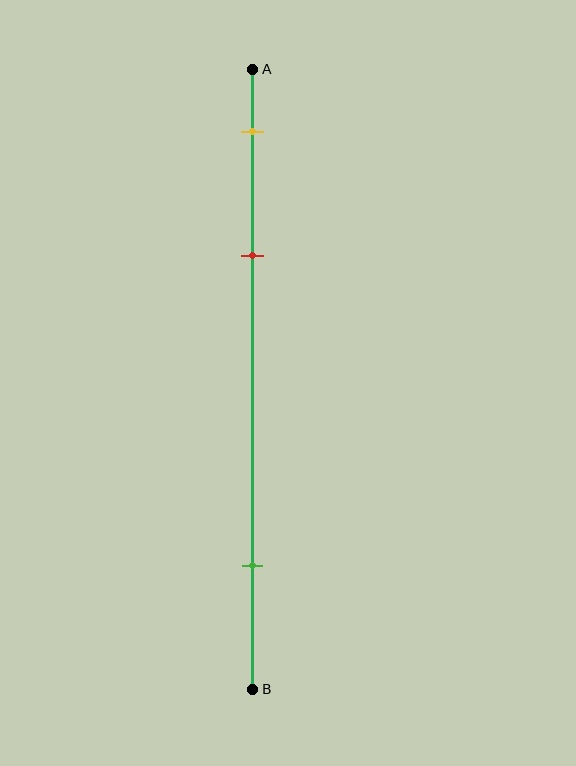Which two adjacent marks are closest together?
The yellow and red marks are the closest adjacent pair.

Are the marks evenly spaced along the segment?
No, the marks are not evenly spaced.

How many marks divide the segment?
There are 3 marks dividing the segment.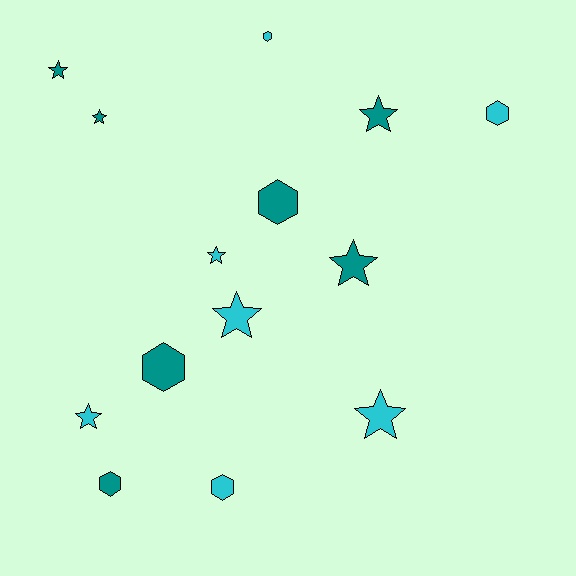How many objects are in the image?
There are 14 objects.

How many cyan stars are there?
There are 4 cyan stars.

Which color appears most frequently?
Cyan, with 7 objects.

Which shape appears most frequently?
Star, with 8 objects.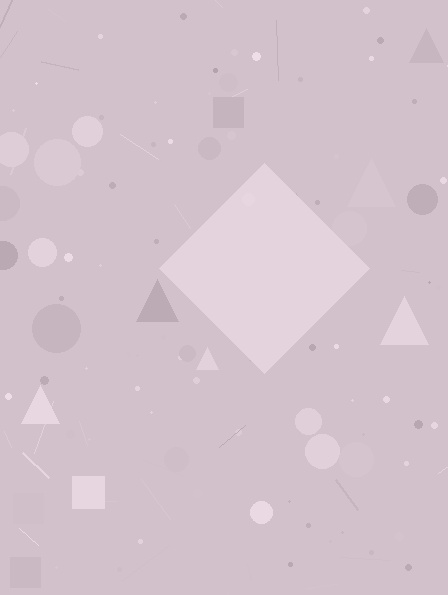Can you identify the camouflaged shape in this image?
The camouflaged shape is a diamond.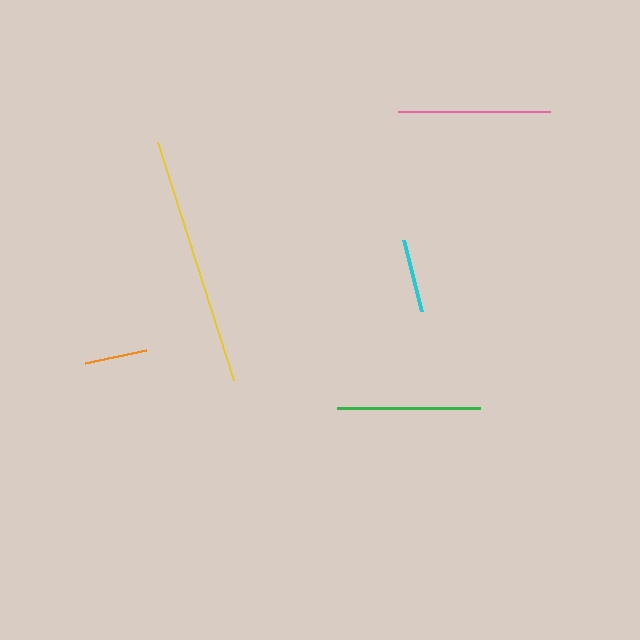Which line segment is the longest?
The yellow line is the longest at approximately 250 pixels.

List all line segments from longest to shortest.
From longest to shortest: yellow, pink, green, cyan, orange.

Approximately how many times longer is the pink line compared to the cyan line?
The pink line is approximately 2.1 times the length of the cyan line.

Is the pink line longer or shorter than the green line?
The pink line is longer than the green line.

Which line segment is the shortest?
The orange line is the shortest at approximately 62 pixels.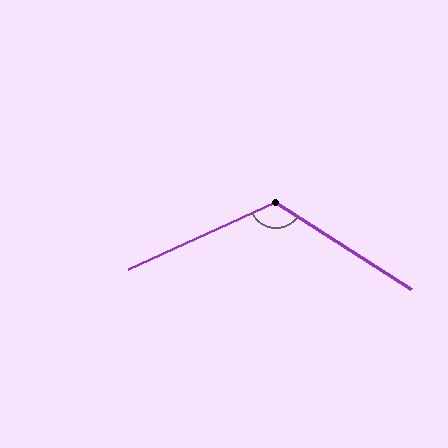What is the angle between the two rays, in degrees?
Approximately 123 degrees.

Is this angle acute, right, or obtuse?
It is obtuse.